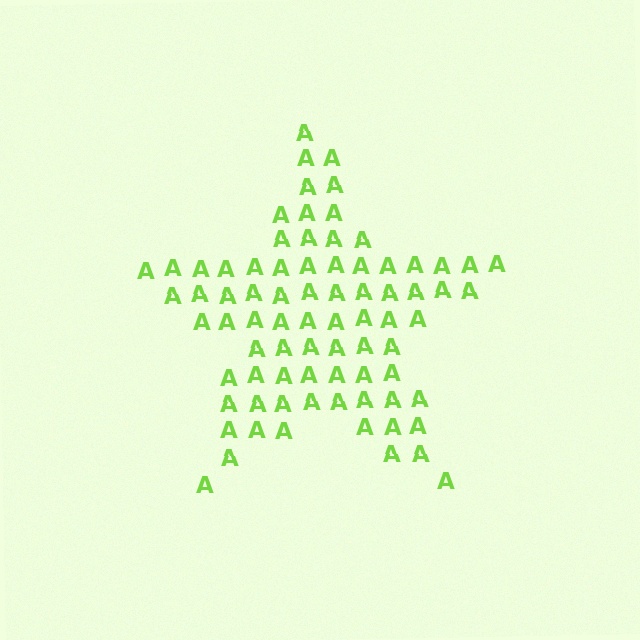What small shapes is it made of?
It is made of small letter A's.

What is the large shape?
The large shape is a star.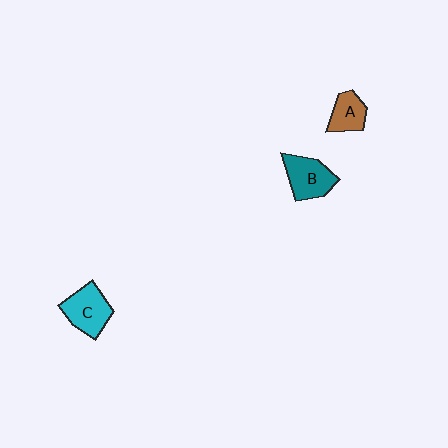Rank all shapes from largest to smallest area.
From largest to smallest: C (cyan), B (teal), A (brown).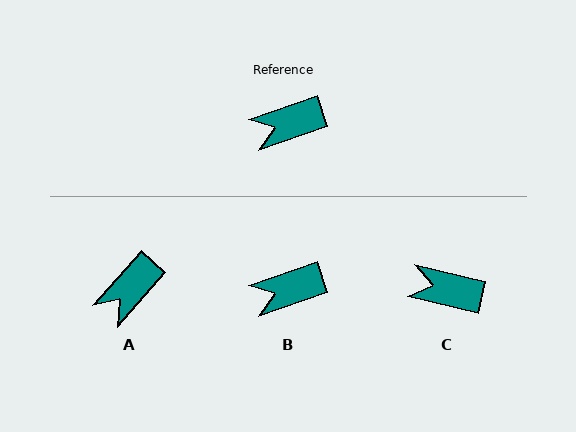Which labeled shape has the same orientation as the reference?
B.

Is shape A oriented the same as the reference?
No, it is off by about 30 degrees.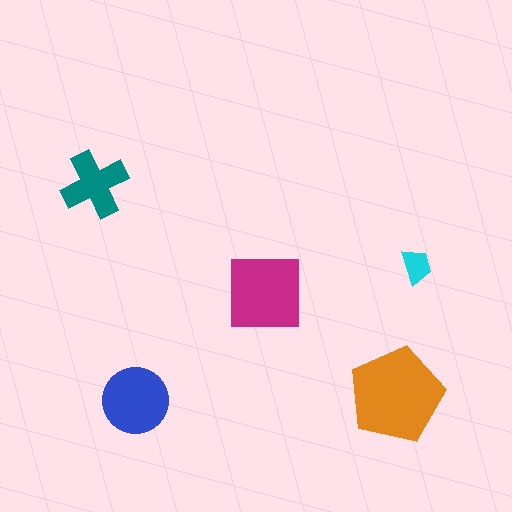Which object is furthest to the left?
The teal cross is leftmost.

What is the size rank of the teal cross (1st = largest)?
4th.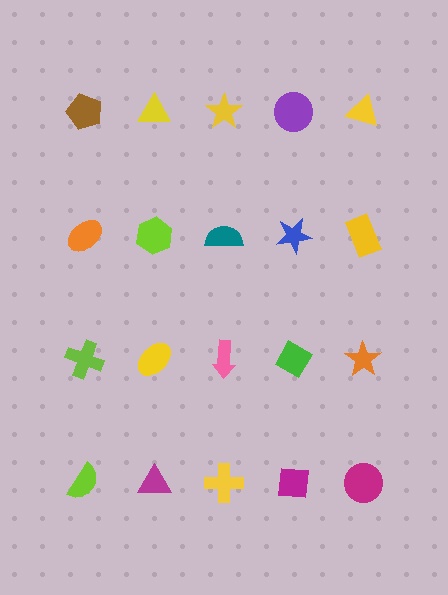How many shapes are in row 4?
5 shapes.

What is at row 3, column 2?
A yellow ellipse.